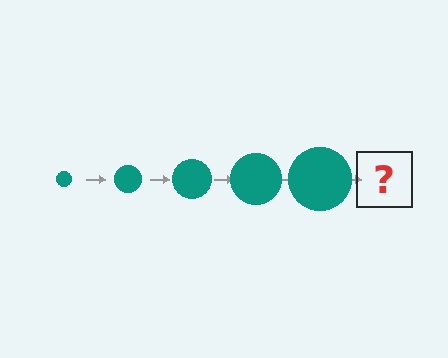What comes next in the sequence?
The next element should be a teal circle, larger than the previous one.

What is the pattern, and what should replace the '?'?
The pattern is that the circle gets progressively larger each step. The '?' should be a teal circle, larger than the previous one.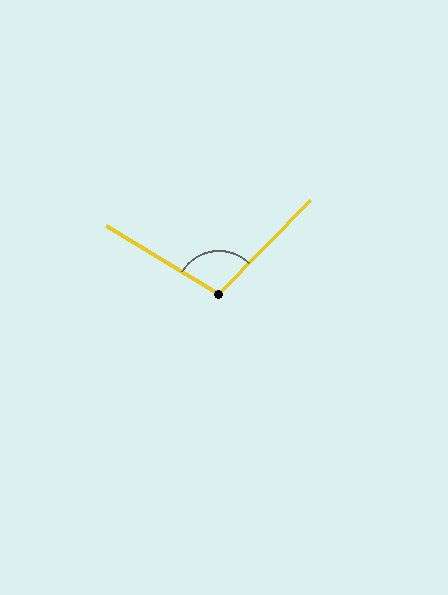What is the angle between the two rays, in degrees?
Approximately 103 degrees.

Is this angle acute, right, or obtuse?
It is obtuse.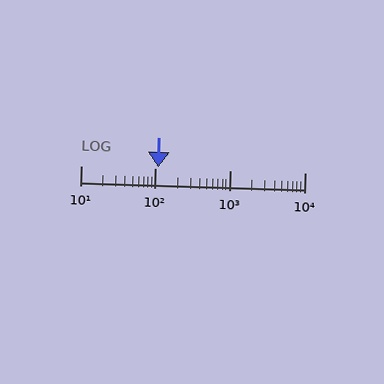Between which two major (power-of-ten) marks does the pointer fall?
The pointer is between 100 and 1000.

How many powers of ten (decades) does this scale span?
The scale spans 3 decades, from 10 to 10000.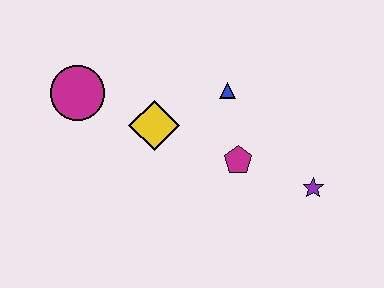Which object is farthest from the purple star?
The magenta circle is farthest from the purple star.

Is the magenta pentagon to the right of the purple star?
No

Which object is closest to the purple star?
The magenta pentagon is closest to the purple star.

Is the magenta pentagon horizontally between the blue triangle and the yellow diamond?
No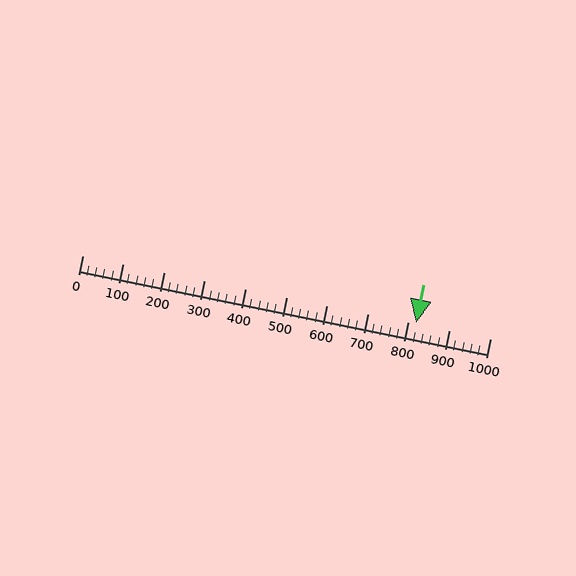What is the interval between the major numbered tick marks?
The major tick marks are spaced 100 units apart.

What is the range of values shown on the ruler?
The ruler shows values from 0 to 1000.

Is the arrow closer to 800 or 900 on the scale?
The arrow is closer to 800.